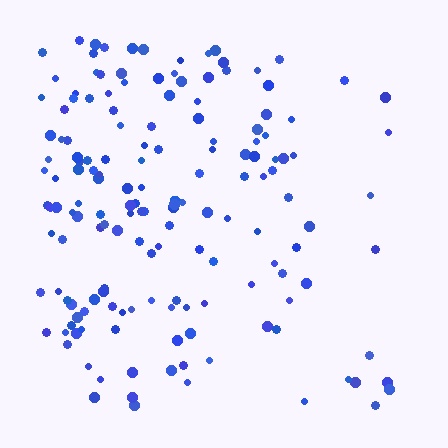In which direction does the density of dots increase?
From right to left, with the left side densest.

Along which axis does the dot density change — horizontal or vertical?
Horizontal.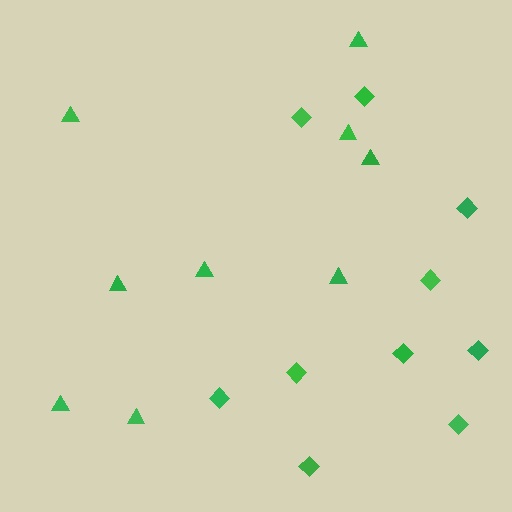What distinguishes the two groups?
There are 2 groups: one group of triangles (9) and one group of diamonds (10).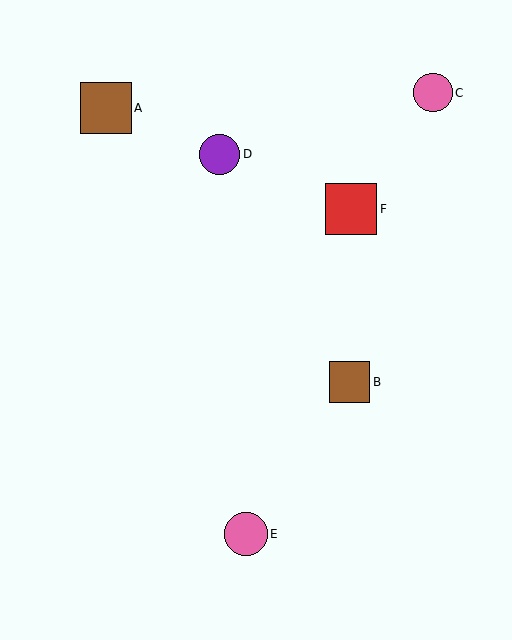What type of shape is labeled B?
Shape B is a brown square.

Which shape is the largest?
The red square (labeled F) is the largest.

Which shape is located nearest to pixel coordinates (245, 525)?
The pink circle (labeled E) at (246, 534) is nearest to that location.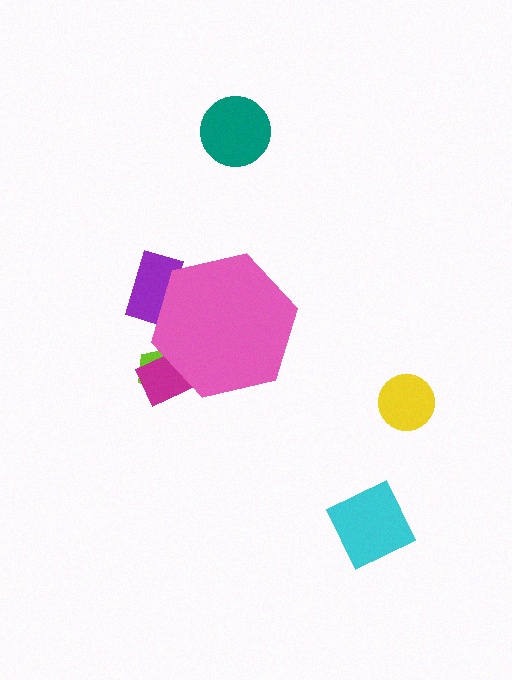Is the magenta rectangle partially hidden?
Yes, the magenta rectangle is partially hidden behind the pink hexagon.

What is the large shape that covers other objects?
A pink hexagon.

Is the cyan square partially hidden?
No, the cyan square is fully visible.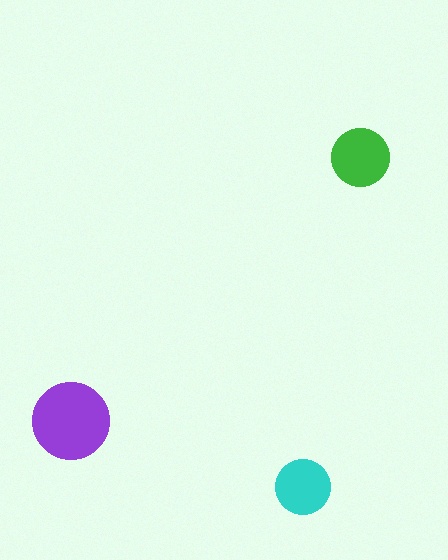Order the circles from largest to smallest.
the purple one, the green one, the cyan one.